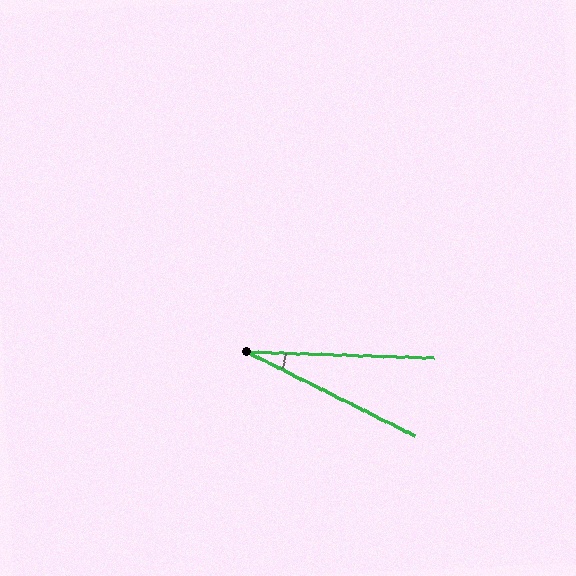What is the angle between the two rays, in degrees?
Approximately 25 degrees.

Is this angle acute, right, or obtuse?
It is acute.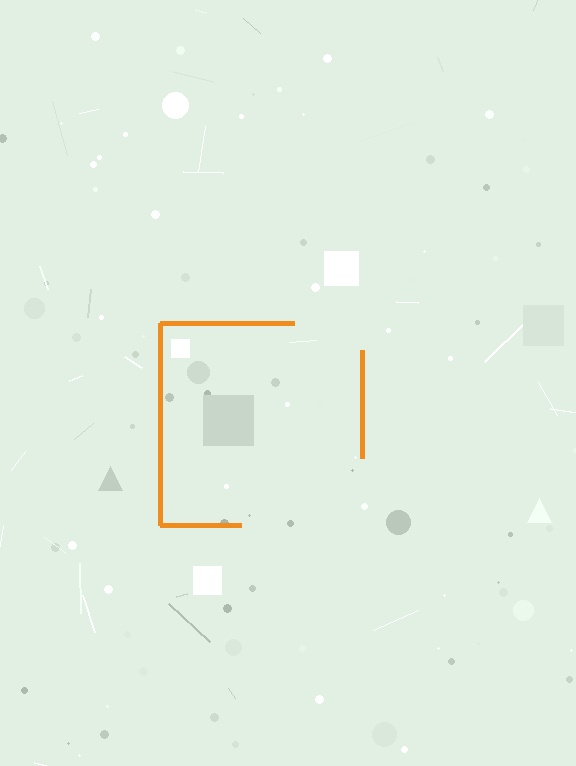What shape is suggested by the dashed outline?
The dashed outline suggests a square.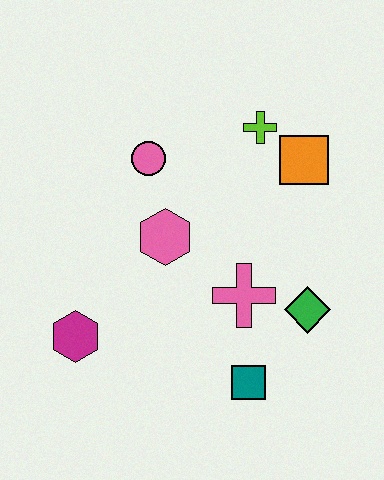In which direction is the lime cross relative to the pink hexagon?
The lime cross is above the pink hexagon.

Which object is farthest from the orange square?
The magenta hexagon is farthest from the orange square.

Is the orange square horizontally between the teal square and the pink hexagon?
No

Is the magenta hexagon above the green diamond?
No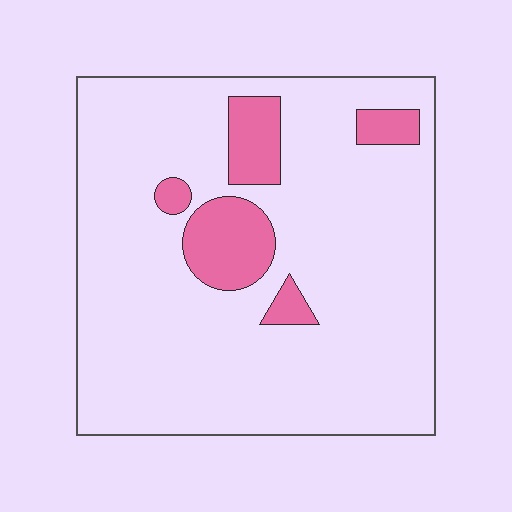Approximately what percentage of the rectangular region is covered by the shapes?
Approximately 15%.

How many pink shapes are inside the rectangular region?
5.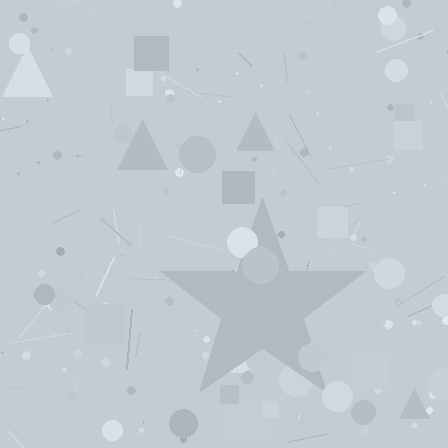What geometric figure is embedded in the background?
A star is embedded in the background.